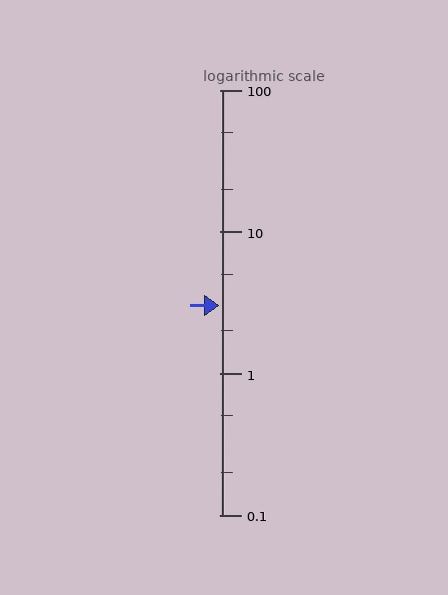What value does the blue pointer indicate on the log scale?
The pointer indicates approximately 3.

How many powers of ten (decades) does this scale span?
The scale spans 3 decades, from 0.1 to 100.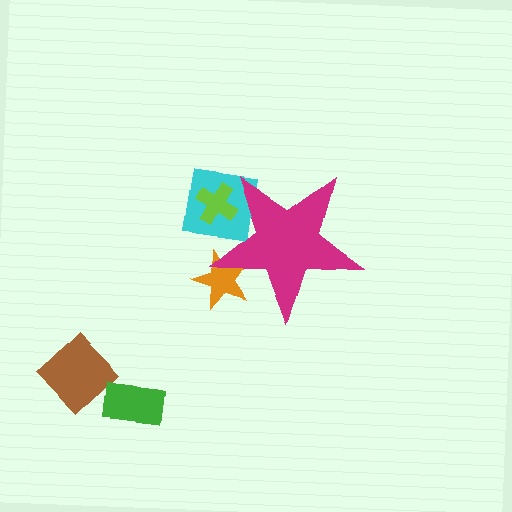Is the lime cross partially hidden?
Yes, the lime cross is partially hidden behind the magenta star.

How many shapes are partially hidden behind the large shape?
3 shapes are partially hidden.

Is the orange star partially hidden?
Yes, the orange star is partially hidden behind the magenta star.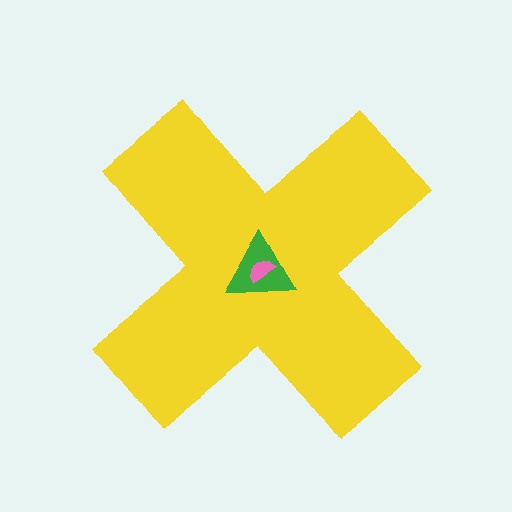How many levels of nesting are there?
3.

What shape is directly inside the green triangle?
The pink semicircle.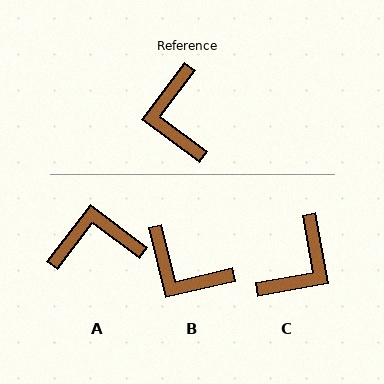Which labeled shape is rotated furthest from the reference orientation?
C, about 137 degrees away.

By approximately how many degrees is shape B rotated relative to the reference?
Approximately 50 degrees counter-clockwise.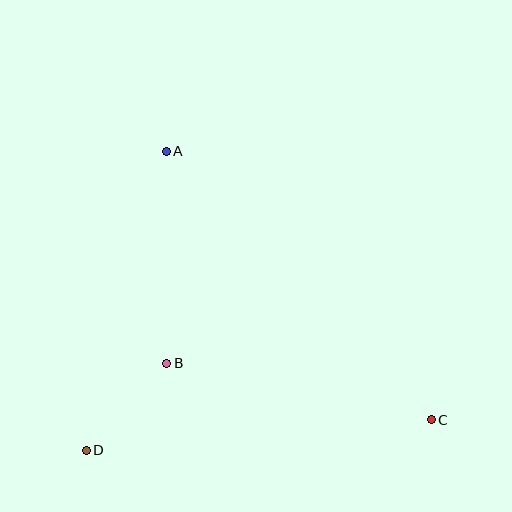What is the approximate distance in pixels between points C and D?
The distance between C and D is approximately 346 pixels.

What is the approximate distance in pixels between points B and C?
The distance between B and C is approximately 270 pixels.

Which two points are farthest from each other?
Points A and C are farthest from each other.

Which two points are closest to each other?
Points B and D are closest to each other.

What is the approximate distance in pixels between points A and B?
The distance between A and B is approximately 212 pixels.